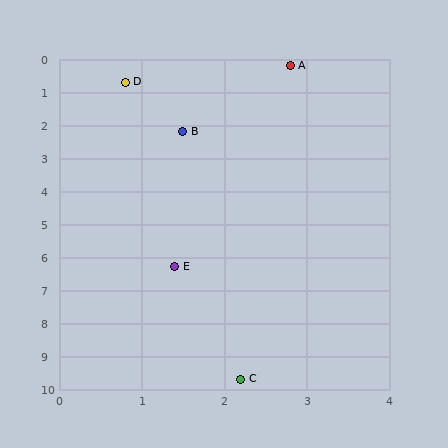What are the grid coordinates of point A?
Point A is at approximately (2.8, 0.2).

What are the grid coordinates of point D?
Point D is at approximately (0.8, 0.7).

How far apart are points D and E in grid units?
Points D and E are about 5.6 grid units apart.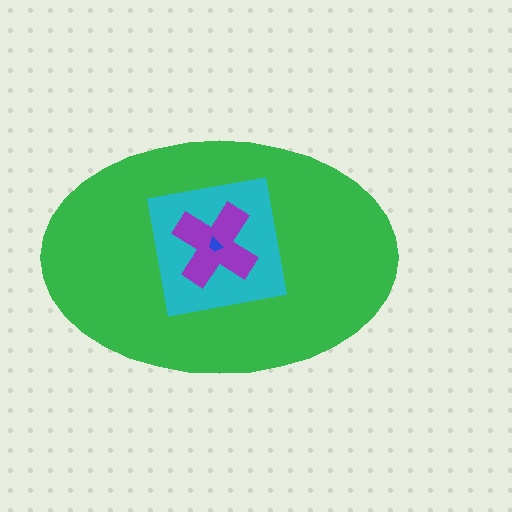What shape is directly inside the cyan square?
The purple cross.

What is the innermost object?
The blue trapezoid.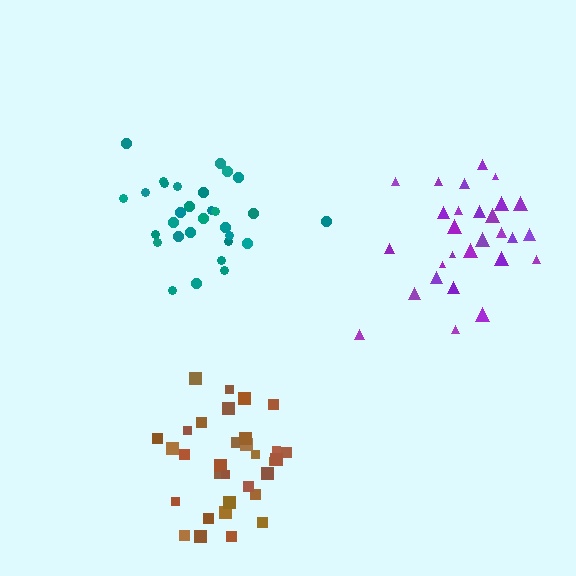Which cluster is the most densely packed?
Brown.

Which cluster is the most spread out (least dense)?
Purple.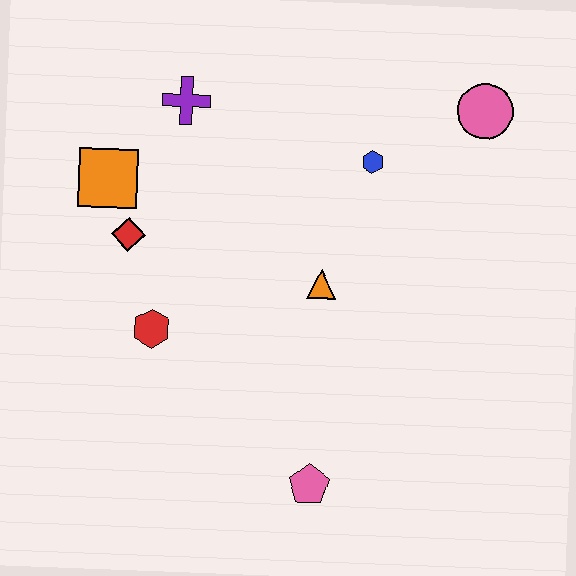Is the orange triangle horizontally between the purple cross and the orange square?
No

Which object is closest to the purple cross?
The orange square is closest to the purple cross.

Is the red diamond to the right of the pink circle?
No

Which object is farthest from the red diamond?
The pink circle is farthest from the red diamond.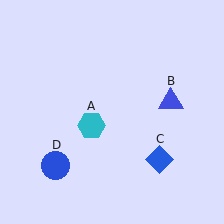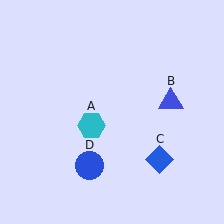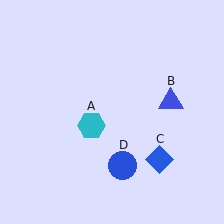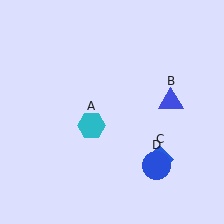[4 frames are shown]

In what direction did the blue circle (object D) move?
The blue circle (object D) moved right.